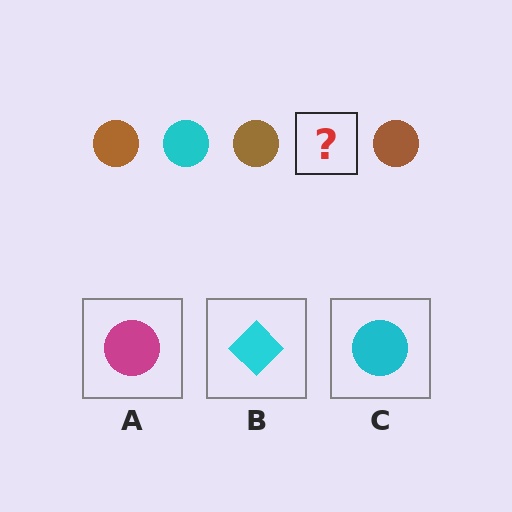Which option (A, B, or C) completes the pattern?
C.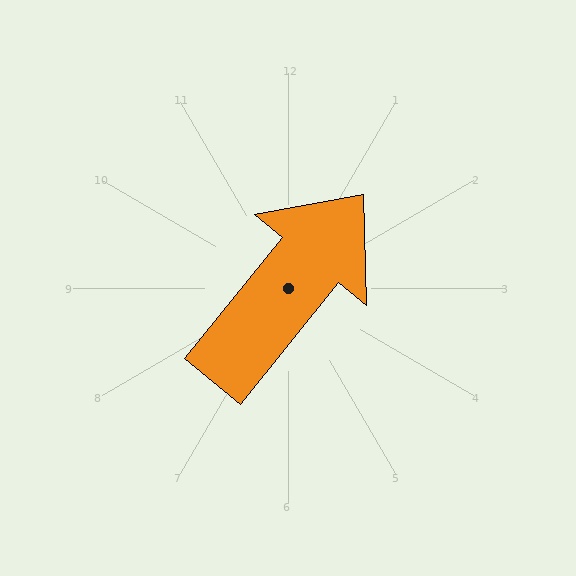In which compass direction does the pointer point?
Northeast.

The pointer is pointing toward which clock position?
Roughly 1 o'clock.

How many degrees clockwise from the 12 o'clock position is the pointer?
Approximately 39 degrees.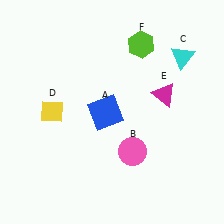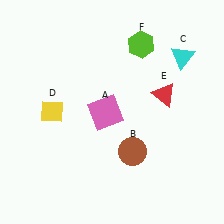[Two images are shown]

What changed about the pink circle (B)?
In Image 1, B is pink. In Image 2, it changed to brown.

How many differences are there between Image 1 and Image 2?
There are 3 differences between the two images.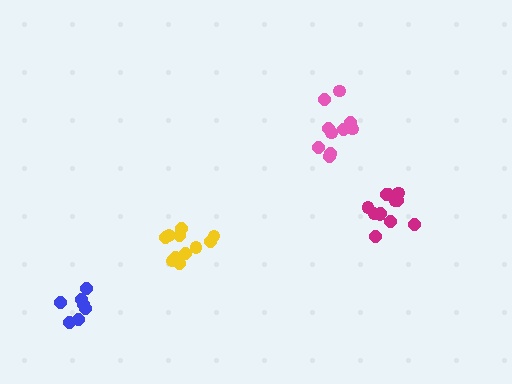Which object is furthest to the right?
The magenta cluster is rightmost.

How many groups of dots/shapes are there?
There are 4 groups.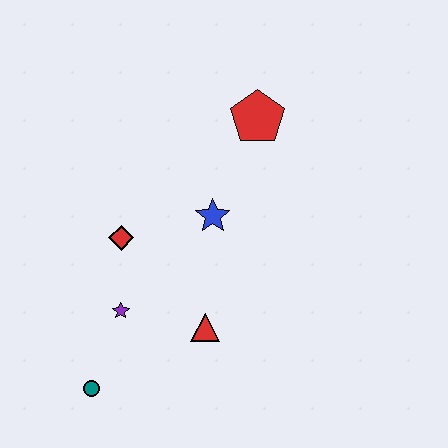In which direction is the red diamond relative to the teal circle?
The red diamond is above the teal circle.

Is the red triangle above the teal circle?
Yes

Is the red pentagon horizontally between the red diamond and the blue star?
No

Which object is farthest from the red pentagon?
The teal circle is farthest from the red pentagon.